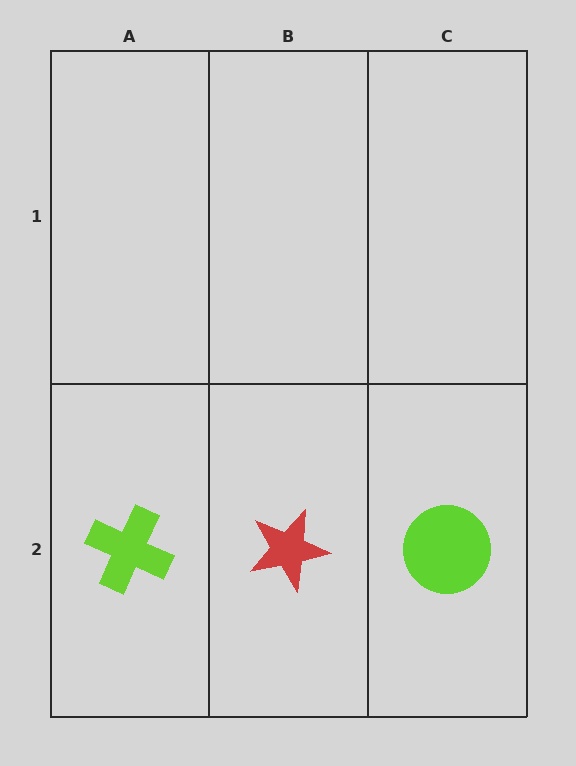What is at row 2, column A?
A lime cross.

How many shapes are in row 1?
0 shapes.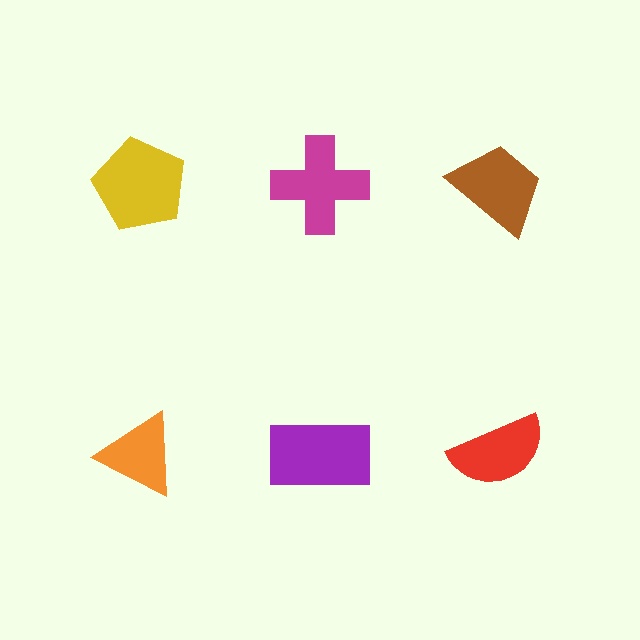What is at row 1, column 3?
A brown trapezoid.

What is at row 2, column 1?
An orange triangle.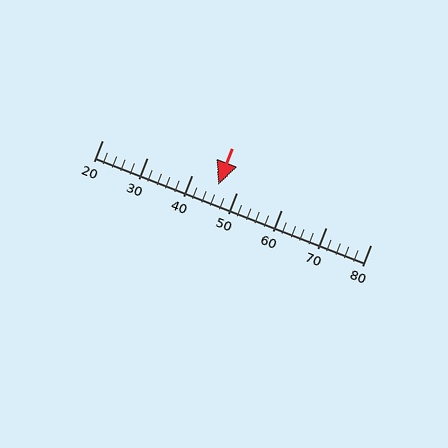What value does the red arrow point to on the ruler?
The red arrow points to approximately 46.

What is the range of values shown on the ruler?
The ruler shows values from 20 to 80.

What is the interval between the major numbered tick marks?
The major tick marks are spaced 10 units apart.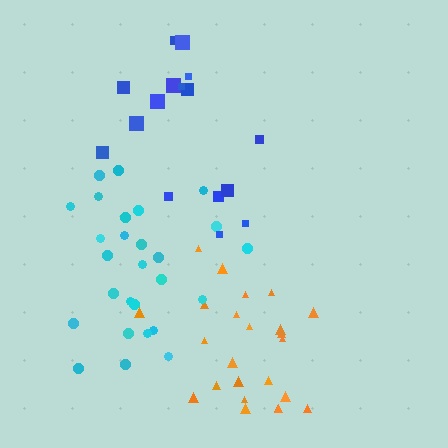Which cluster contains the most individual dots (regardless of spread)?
Cyan (27).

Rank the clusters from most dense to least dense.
cyan, orange, blue.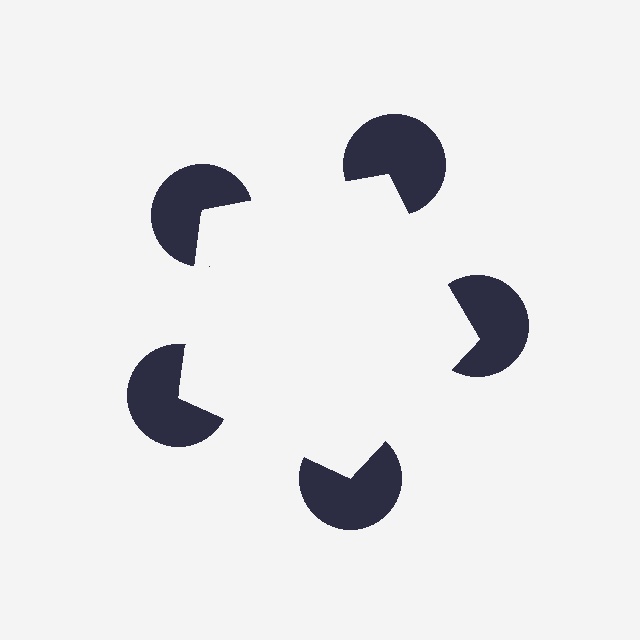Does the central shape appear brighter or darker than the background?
It typically appears slightly brighter than the background, even though no actual brightness change is drawn.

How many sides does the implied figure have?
5 sides.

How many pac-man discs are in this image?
There are 5 — one at each vertex of the illusory pentagon.